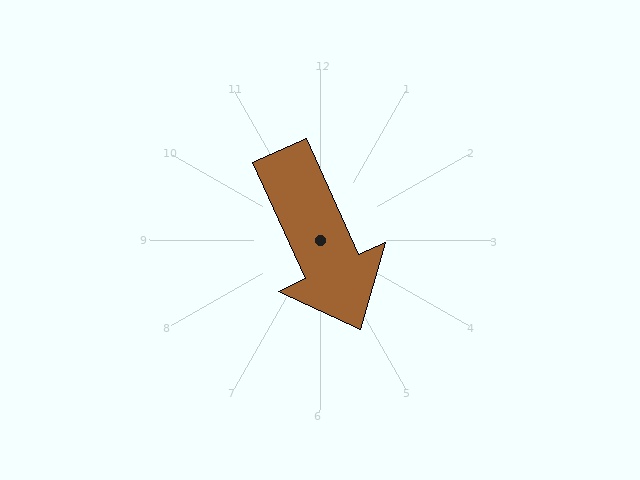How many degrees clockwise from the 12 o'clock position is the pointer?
Approximately 156 degrees.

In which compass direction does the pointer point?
Southeast.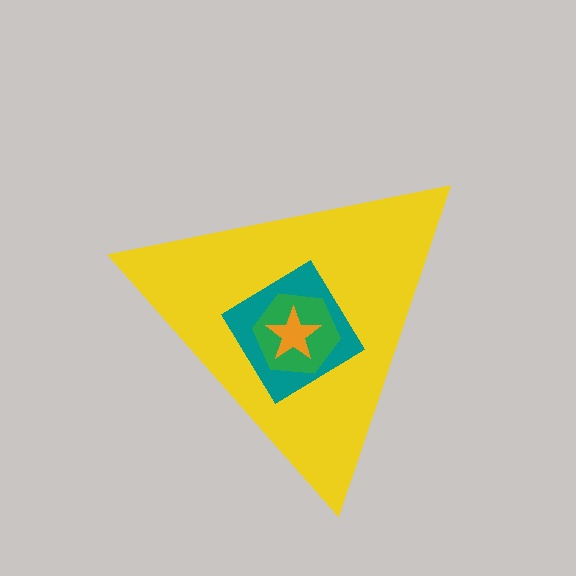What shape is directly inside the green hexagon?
The orange star.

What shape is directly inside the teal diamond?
The green hexagon.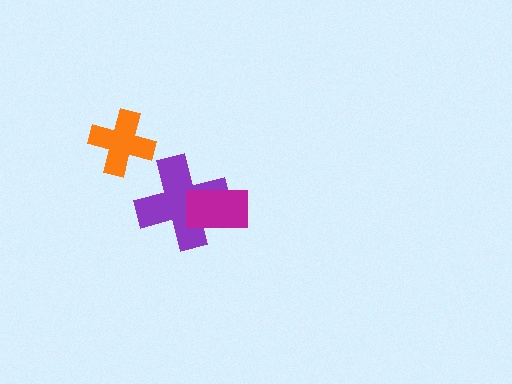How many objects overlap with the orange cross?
0 objects overlap with the orange cross.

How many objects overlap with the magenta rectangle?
1 object overlaps with the magenta rectangle.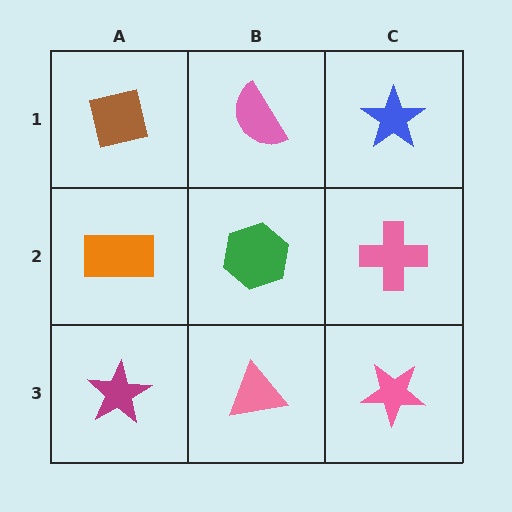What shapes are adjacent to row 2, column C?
A blue star (row 1, column C), a pink star (row 3, column C), a green hexagon (row 2, column B).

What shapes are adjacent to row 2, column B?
A pink semicircle (row 1, column B), a pink triangle (row 3, column B), an orange rectangle (row 2, column A), a pink cross (row 2, column C).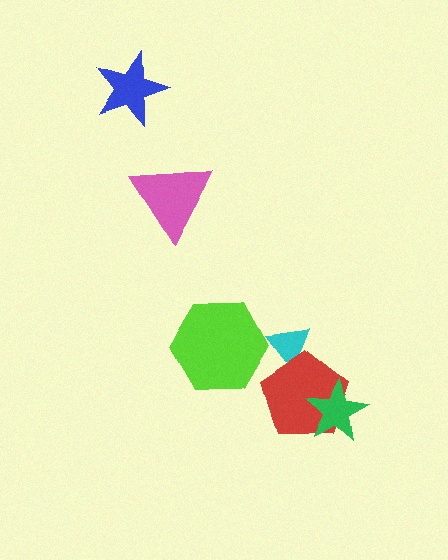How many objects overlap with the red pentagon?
2 objects overlap with the red pentagon.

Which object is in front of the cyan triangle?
The red pentagon is in front of the cyan triangle.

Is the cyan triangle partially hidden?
Yes, it is partially covered by another shape.